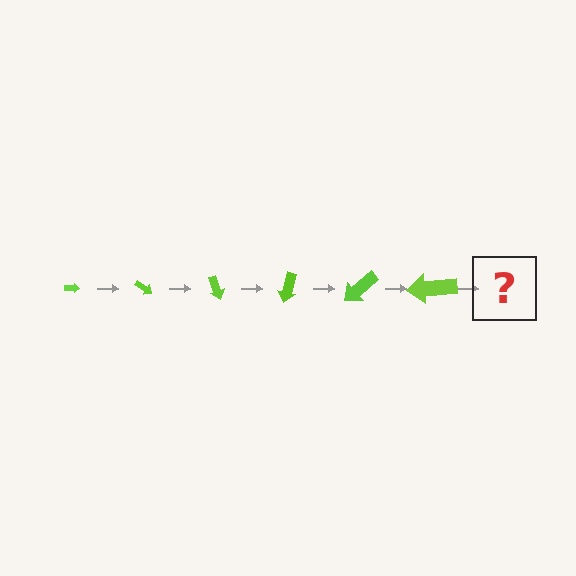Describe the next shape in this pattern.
It should be an arrow, larger than the previous one and rotated 210 degrees from the start.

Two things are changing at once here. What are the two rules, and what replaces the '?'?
The two rules are that the arrow grows larger each step and it rotates 35 degrees each step. The '?' should be an arrow, larger than the previous one and rotated 210 degrees from the start.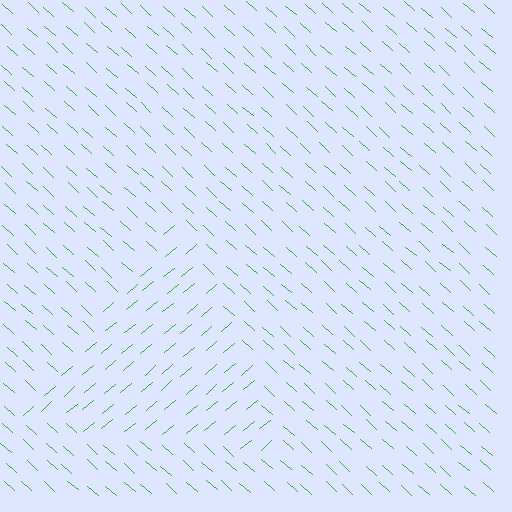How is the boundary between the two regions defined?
The boundary is defined purely by a change in line orientation (approximately 82 degrees difference). All lines are the same color and thickness.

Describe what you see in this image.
The image is filled with small green line segments. A triangle region in the image has lines oriented differently from the surrounding lines, creating a visible texture boundary.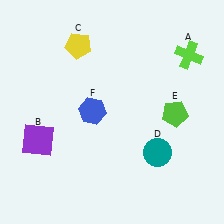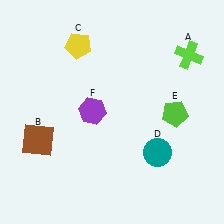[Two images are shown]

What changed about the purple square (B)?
In Image 1, B is purple. In Image 2, it changed to brown.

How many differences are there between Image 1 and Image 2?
There are 2 differences between the two images.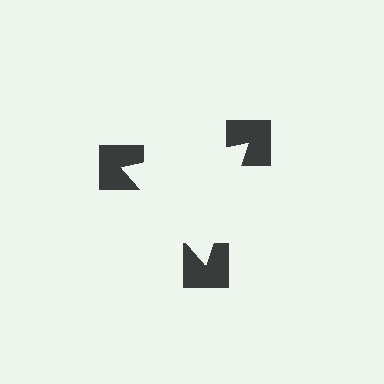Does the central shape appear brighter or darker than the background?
It typically appears slightly brighter than the background, even though no actual brightness change is drawn.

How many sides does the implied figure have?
3 sides.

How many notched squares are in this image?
There are 3 — one at each vertex of the illusory triangle.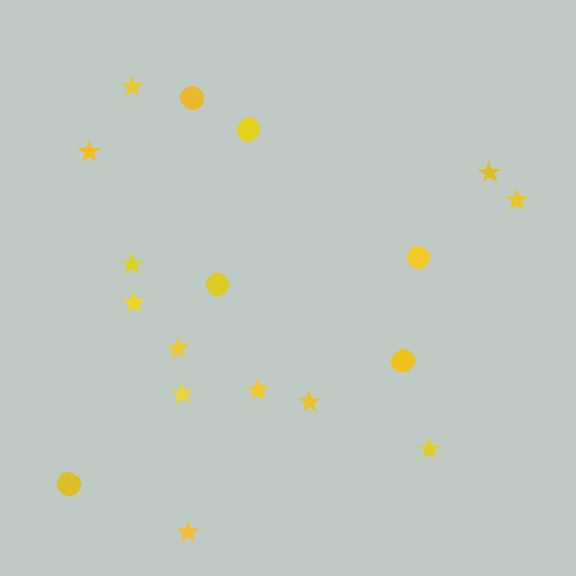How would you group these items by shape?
There are 2 groups: one group of stars (12) and one group of circles (6).